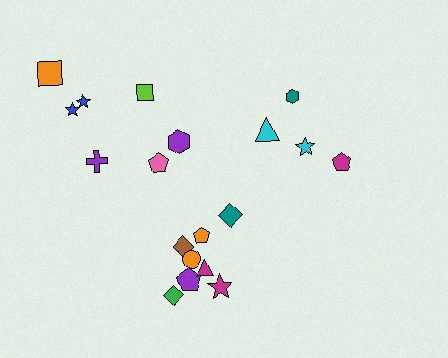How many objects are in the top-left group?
There are 8 objects.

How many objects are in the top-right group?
There are 4 objects.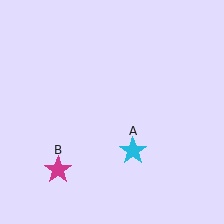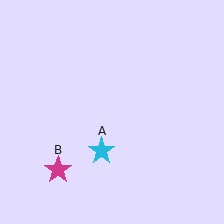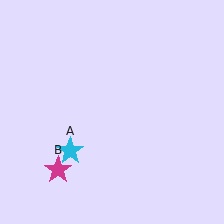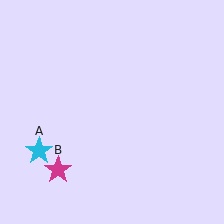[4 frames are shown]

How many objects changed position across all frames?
1 object changed position: cyan star (object A).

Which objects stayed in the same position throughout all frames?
Magenta star (object B) remained stationary.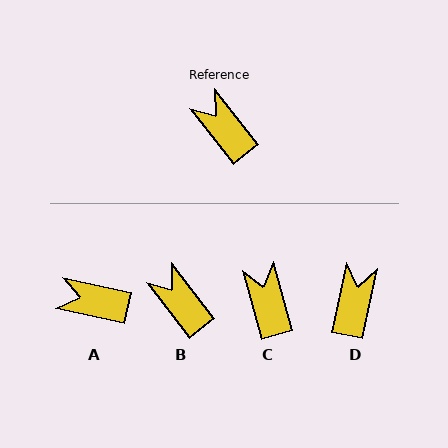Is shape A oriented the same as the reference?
No, it is off by about 40 degrees.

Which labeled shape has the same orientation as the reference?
B.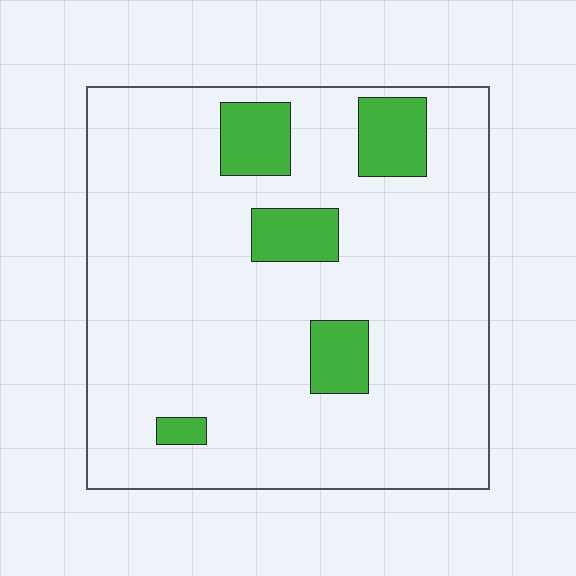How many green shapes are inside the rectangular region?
5.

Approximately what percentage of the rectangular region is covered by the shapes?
Approximately 15%.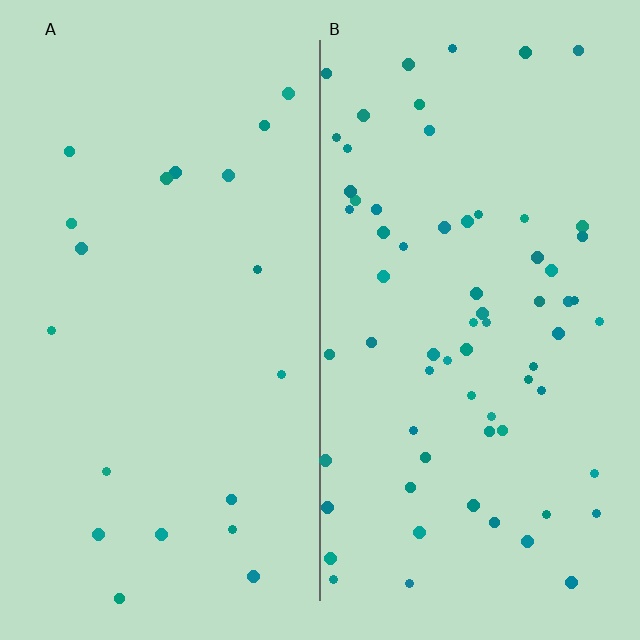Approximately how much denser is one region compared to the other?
Approximately 3.5× — region B over region A.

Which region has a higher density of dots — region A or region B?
B (the right).